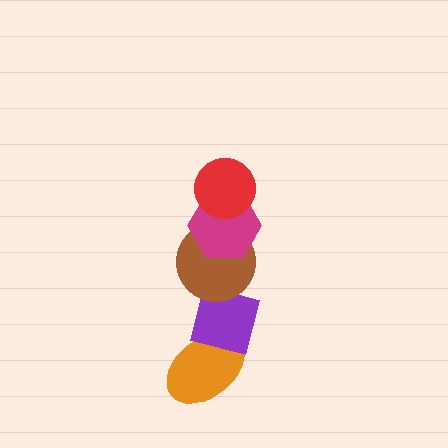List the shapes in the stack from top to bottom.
From top to bottom: the red circle, the magenta hexagon, the brown circle, the purple square, the orange ellipse.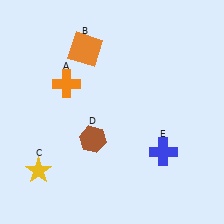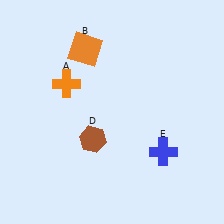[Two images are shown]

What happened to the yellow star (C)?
The yellow star (C) was removed in Image 2. It was in the bottom-left area of Image 1.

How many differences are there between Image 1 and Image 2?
There is 1 difference between the two images.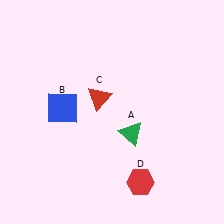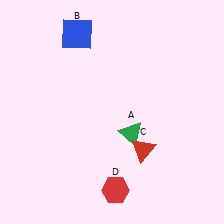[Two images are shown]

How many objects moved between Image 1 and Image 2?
3 objects moved between the two images.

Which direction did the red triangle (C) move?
The red triangle (C) moved down.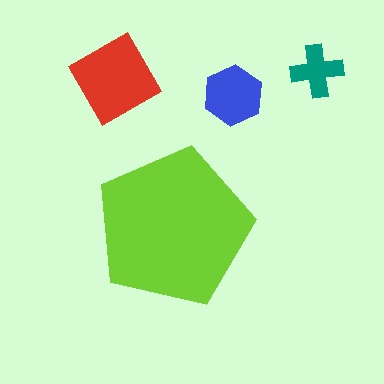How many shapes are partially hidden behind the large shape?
0 shapes are partially hidden.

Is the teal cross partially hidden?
No, the teal cross is fully visible.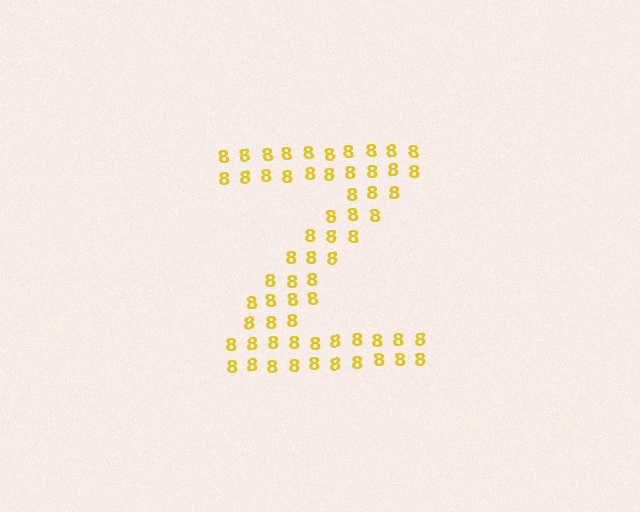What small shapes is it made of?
It is made of small digit 8's.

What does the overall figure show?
The overall figure shows the letter Z.